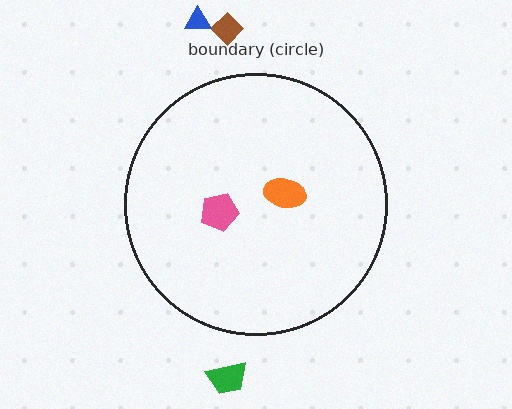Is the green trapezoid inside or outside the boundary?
Outside.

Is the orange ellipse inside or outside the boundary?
Inside.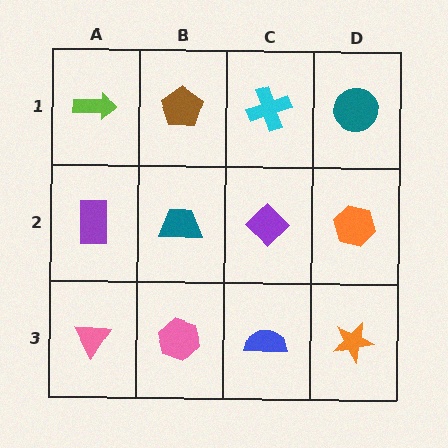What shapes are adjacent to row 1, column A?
A purple rectangle (row 2, column A), a brown pentagon (row 1, column B).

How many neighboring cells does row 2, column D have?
3.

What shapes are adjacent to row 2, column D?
A teal circle (row 1, column D), an orange star (row 3, column D), a purple diamond (row 2, column C).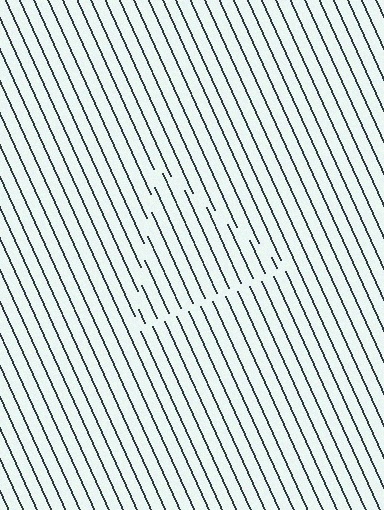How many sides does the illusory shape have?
3 sides — the line-ends trace a triangle.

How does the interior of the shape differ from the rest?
The interior of the shape contains the same grating, shifted by half a period — the contour is defined by the phase discontinuity where line-ends from the inner and outer gratings abut.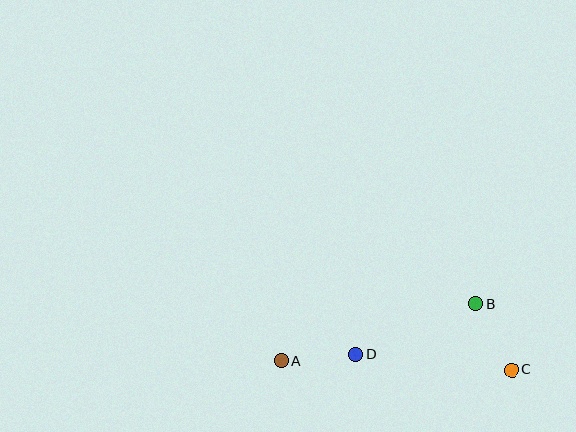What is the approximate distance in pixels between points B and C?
The distance between B and C is approximately 75 pixels.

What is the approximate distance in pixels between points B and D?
The distance between B and D is approximately 131 pixels.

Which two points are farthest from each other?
Points A and C are farthest from each other.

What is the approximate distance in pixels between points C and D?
The distance between C and D is approximately 156 pixels.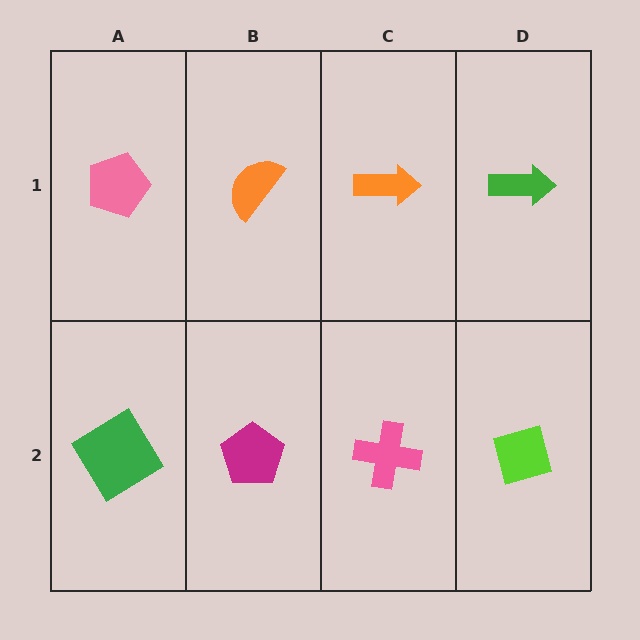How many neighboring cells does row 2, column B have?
3.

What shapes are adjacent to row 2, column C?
An orange arrow (row 1, column C), a magenta pentagon (row 2, column B), a lime diamond (row 2, column D).